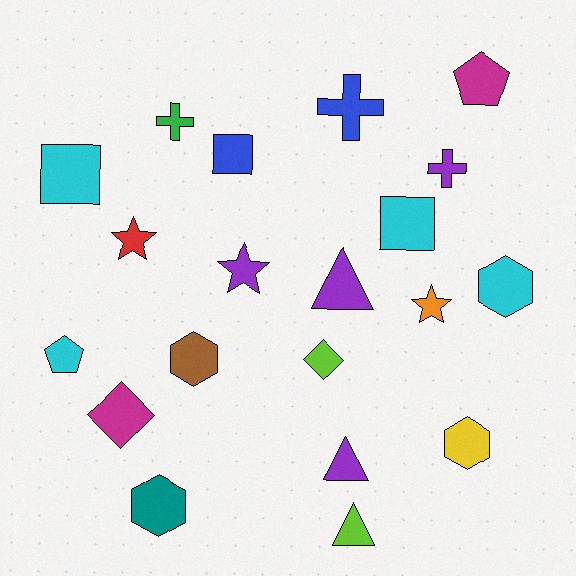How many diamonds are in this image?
There are 2 diamonds.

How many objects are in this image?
There are 20 objects.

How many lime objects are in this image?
There are 2 lime objects.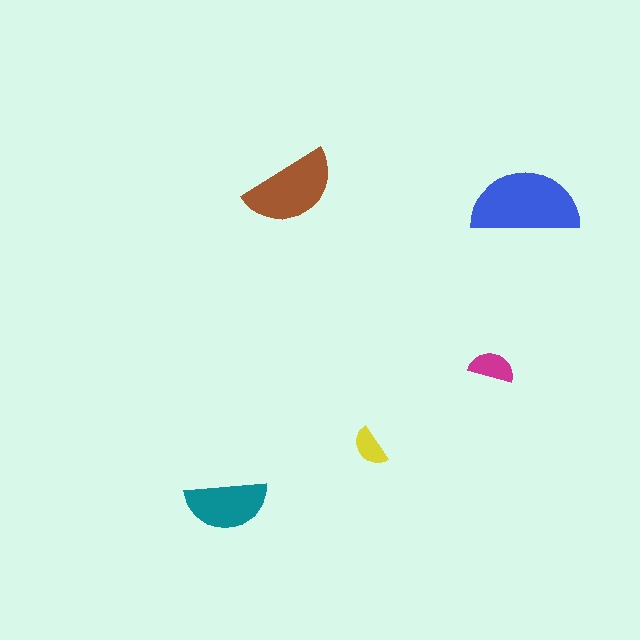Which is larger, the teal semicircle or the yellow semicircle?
The teal one.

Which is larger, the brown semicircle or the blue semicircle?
The blue one.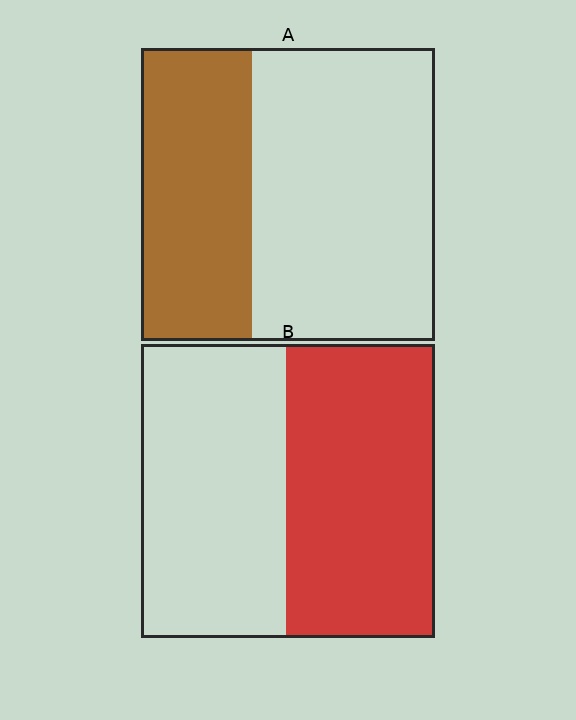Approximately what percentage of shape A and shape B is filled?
A is approximately 40% and B is approximately 50%.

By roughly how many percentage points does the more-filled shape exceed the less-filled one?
By roughly 15 percentage points (B over A).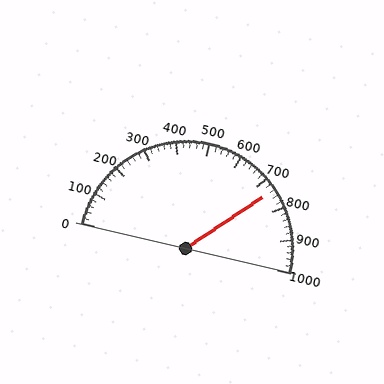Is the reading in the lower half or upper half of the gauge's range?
The reading is in the upper half of the range (0 to 1000).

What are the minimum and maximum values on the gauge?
The gauge ranges from 0 to 1000.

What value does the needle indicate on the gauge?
The needle indicates approximately 740.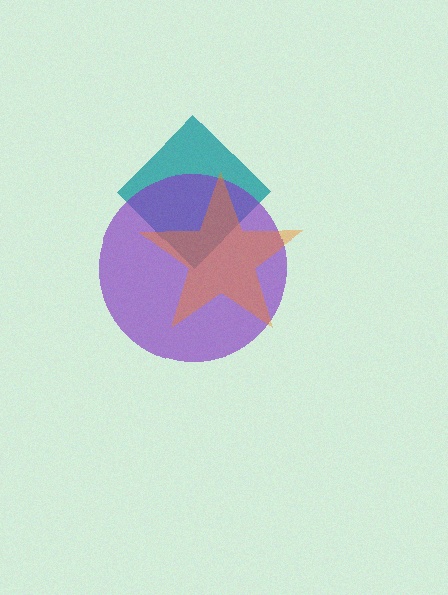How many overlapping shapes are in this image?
There are 3 overlapping shapes in the image.